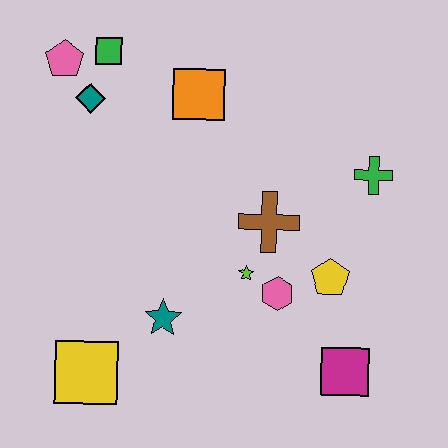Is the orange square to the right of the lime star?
No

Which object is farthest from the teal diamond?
The magenta square is farthest from the teal diamond.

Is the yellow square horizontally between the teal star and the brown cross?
No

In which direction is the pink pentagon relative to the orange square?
The pink pentagon is to the left of the orange square.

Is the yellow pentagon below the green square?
Yes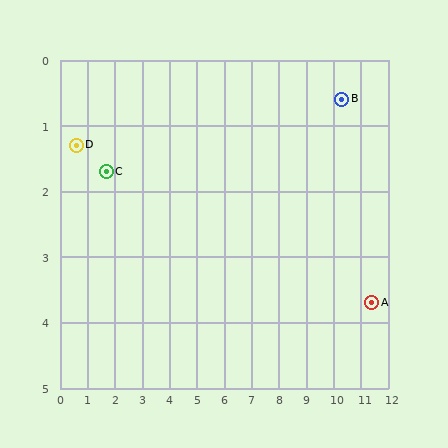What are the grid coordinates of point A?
Point A is at approximately (11.4, 3.7).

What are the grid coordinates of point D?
Point D is at approximately (0.6, 1.3).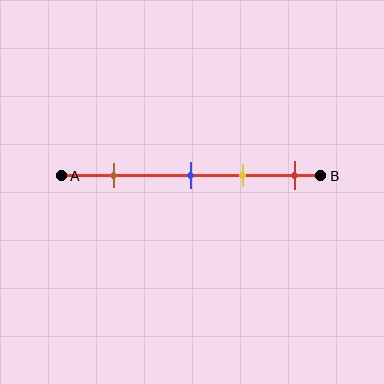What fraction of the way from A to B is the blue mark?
The blue mark is approximately 50% (0.5) of the way from A to B.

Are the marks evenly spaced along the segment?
No, the marks are not evenly spaced.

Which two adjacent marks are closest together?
The blue and yellow marks are the closest adjacent pair.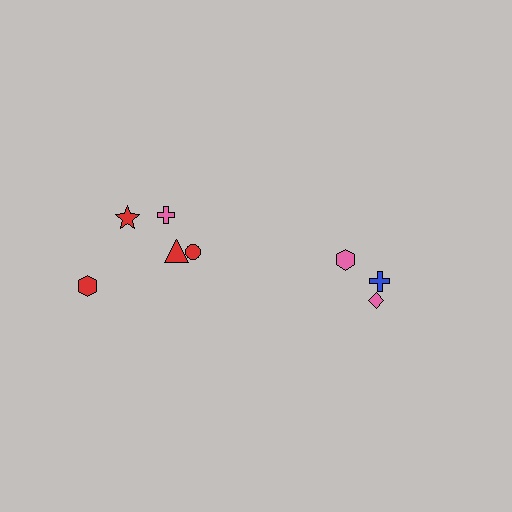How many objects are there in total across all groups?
There are 8 objects.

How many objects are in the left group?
There are 5 objects.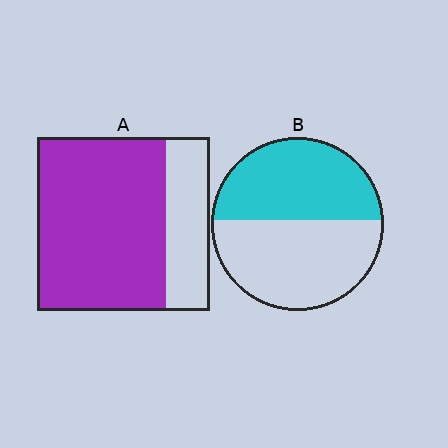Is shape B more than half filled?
Roughly half.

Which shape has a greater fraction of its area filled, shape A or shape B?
Shape A.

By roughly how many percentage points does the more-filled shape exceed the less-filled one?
By roughly 25 percentage points (A over B).